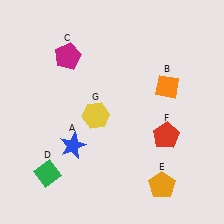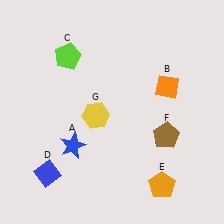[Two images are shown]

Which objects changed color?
C changed from magenta to lime. D changed from green to blue. F changed from red to brown.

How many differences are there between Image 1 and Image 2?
There are 3 differences between the two images.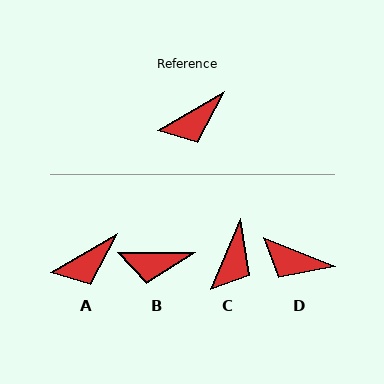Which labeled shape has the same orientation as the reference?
A.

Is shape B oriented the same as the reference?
No, it is off by about 30 degrees.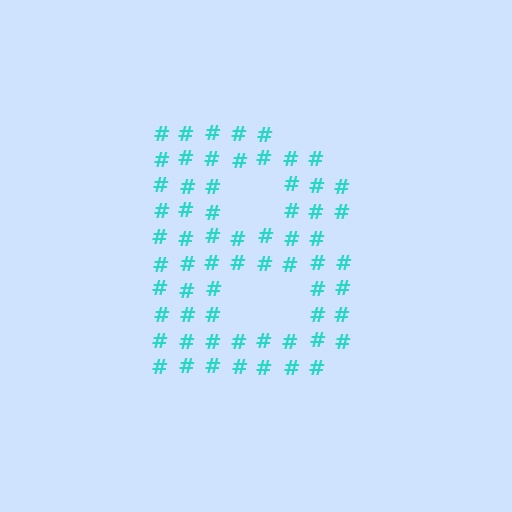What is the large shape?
The large shape is the letter B.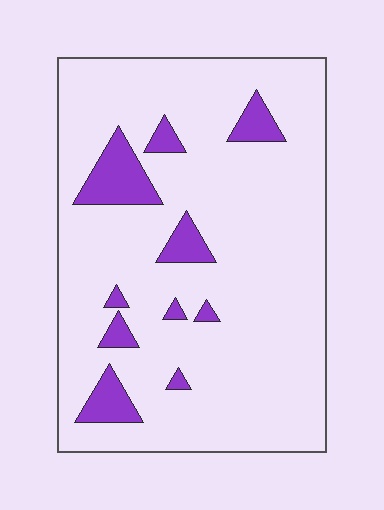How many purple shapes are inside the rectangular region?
10.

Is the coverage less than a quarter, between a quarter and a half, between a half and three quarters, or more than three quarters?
Less than a quarter.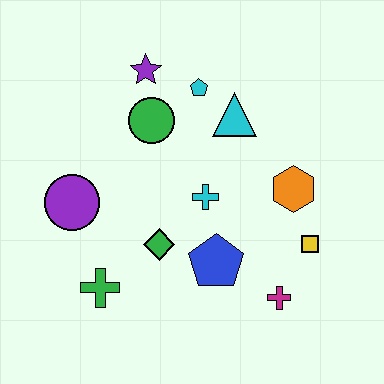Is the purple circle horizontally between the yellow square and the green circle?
No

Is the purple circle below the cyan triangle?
Yes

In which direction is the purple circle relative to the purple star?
The purple circle is below the purple star.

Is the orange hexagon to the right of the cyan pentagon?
Yes